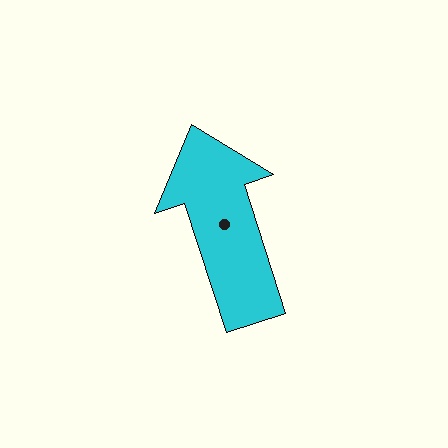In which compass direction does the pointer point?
North.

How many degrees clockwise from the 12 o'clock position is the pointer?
Approximately 342 degrees.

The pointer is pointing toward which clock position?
Roughly 11 o'clock.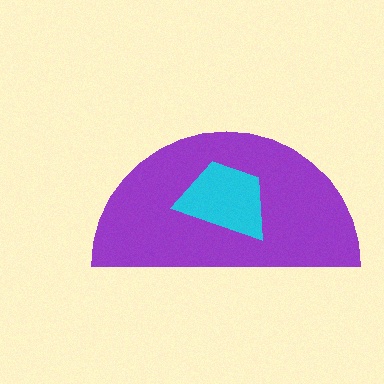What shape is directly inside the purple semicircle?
The cyan trapezoid.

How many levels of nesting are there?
2.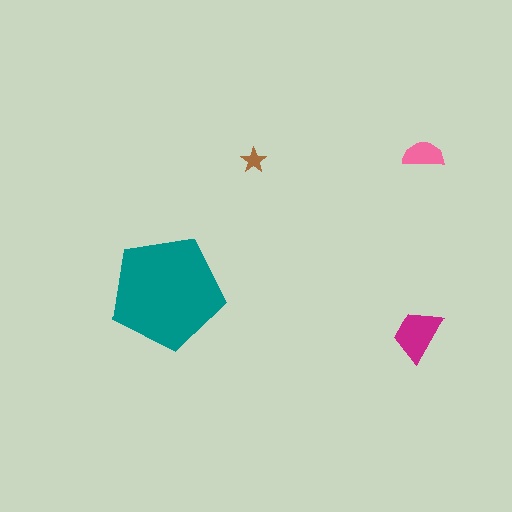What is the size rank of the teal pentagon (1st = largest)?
1st.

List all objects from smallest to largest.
The brown star, the pink semicircle, the magenta trapezoid, the teal pentagon.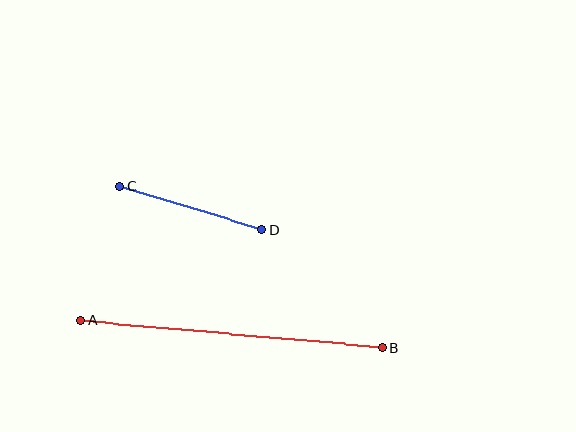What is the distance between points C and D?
The distance is approximately 148 pixels.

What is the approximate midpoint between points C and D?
The midpoint is at approximately (191, 208) pixels.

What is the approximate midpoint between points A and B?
The midpoint is at approximately (231, 334) pixels.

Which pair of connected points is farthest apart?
Points A and B are farthest apart.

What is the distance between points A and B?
The distance is approximately 303 pixels.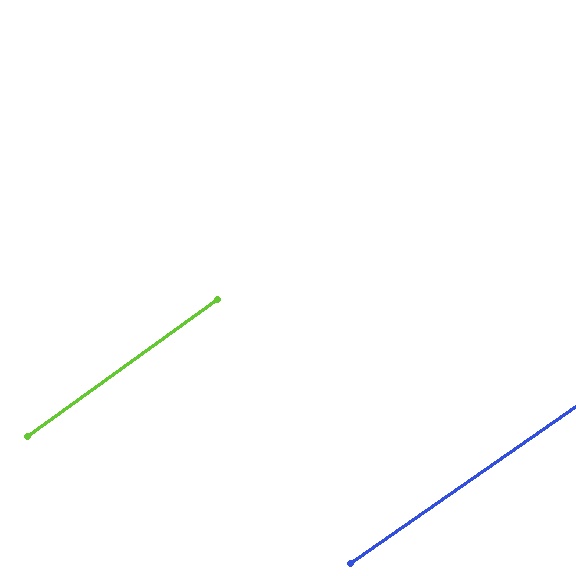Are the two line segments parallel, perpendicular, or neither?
Parallel — their directions differ by only 1.2°.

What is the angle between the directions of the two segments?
Approximately 1 degree.